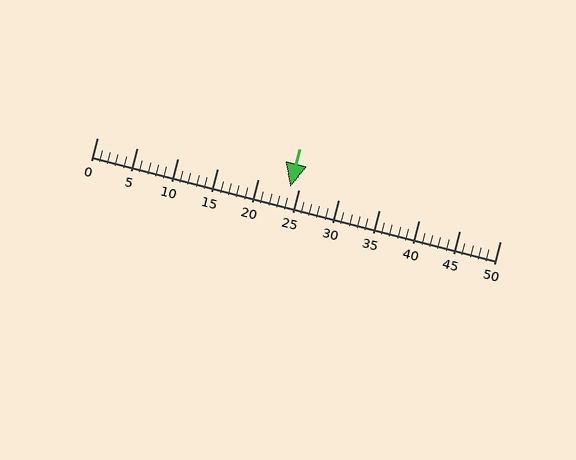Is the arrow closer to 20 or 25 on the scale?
The arrow is closer to 25.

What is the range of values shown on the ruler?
The ruler shows values from 0 to 50.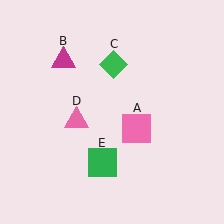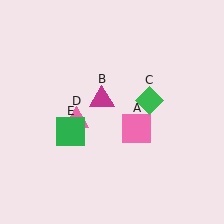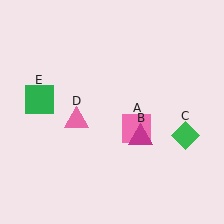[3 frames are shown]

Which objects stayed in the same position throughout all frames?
Pink square (object A) and pink triangle (object D) remained stationary.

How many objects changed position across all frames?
3 objects changed position: magenta triangle (object B), green diamond (object C), green square (object E).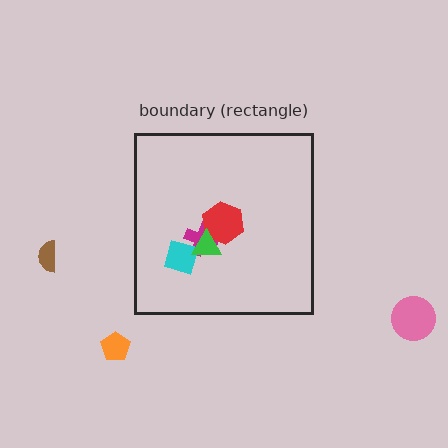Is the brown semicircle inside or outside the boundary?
Outside.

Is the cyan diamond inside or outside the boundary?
Inside.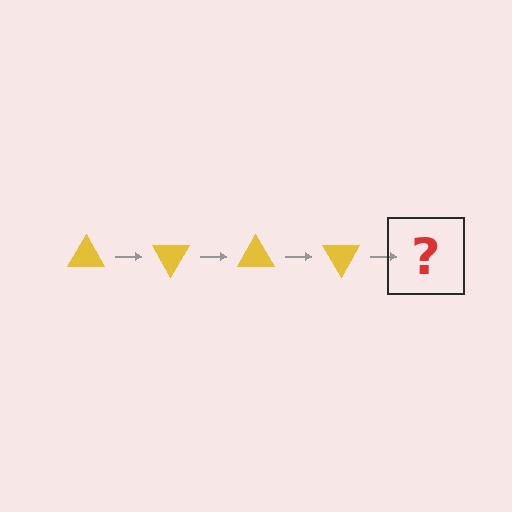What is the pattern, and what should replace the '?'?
The pattern is that the triangle rotates 60 degrees each step. The '?' should be a yellow triangle rotated 240 degrees.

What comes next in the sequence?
The next element should be a yellow triangle rotated 240 degrees.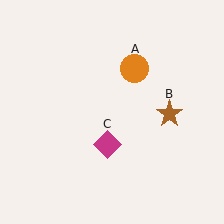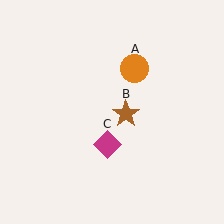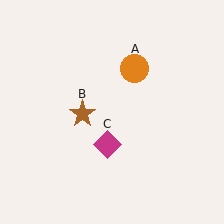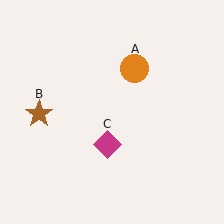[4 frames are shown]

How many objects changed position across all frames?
1 object changed position: brown star (object B).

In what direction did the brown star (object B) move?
The brown star (object B) moved left.